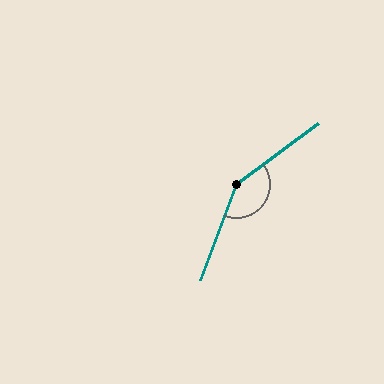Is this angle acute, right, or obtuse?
It is obtuse.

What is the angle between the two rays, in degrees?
Approximately 146 degrees.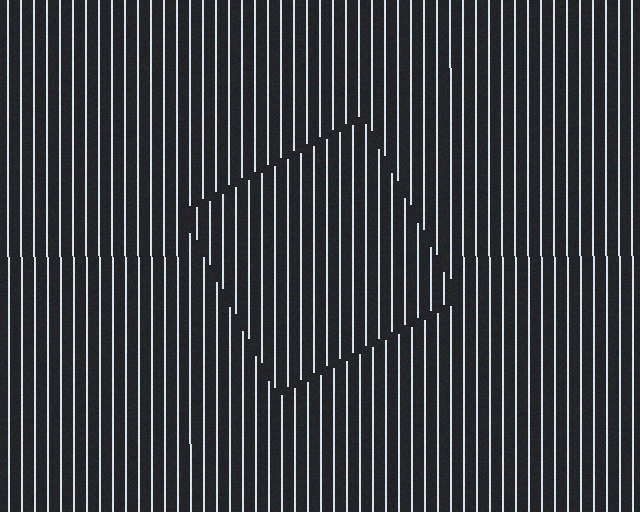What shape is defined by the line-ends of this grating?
An illusory square. The interior of the shape contains the same grating, shifted by half a period — the contour is defined by the phase discontinuity where line-ends from the inner and outer gratings abut.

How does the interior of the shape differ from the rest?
The interior of the shape contains the same grating, shifted by half a period — the contour is defined by the phase discontinuity where line-ends from the inner and outer gratings abut.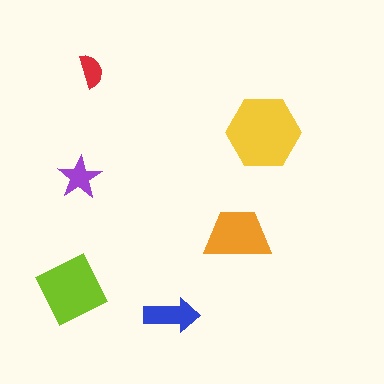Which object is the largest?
The yellow hexagon.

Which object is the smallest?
The red semicircle.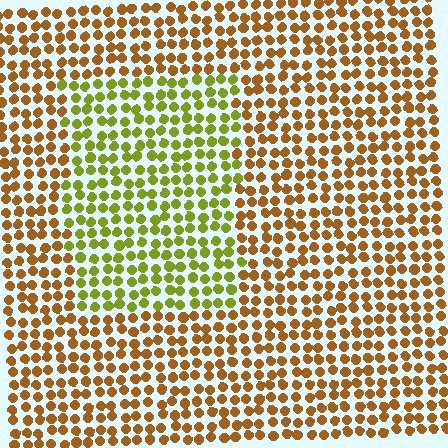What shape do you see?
I see a rectangle.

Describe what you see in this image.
The image is filled with small brown elements in a uniform arrangement. A rectangle-shaped region is visible where the elements are tinted to a slightly different hue, forming a subtle color boundary.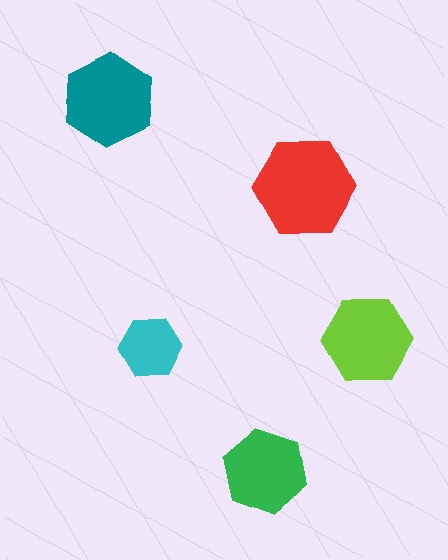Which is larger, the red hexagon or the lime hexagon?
The red one.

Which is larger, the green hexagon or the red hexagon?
The red one.